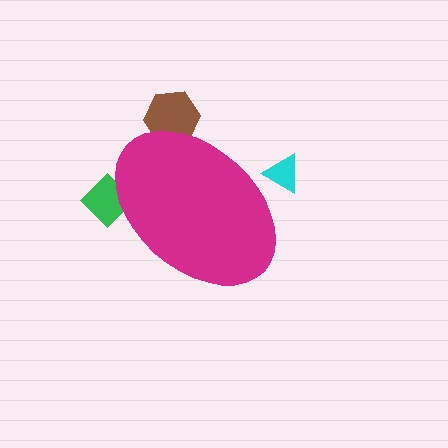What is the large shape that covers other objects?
A magenta ellipse.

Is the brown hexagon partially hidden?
Yes, the brown hexagon is partially hidden behind the magenta ellipse.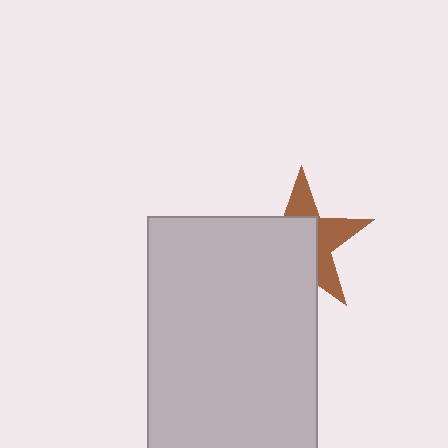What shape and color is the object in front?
The object in front is a light gray rectangle.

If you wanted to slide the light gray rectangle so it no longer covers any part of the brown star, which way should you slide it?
Slide it toward the lower-left — that is the most direct way to separate the two shapes.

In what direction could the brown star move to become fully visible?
The brown star could move toward the upper-right. That would shift it out from behind the light gray rectangle entirely.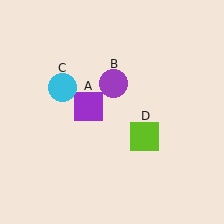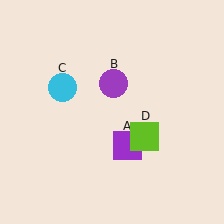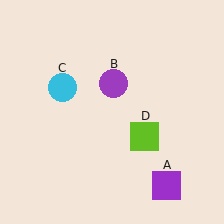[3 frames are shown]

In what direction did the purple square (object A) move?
The purple square (object A) moved down and to the right.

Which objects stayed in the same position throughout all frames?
Purple circle (object B) and cyan circle (object C) and lime square (object D) remained stationary.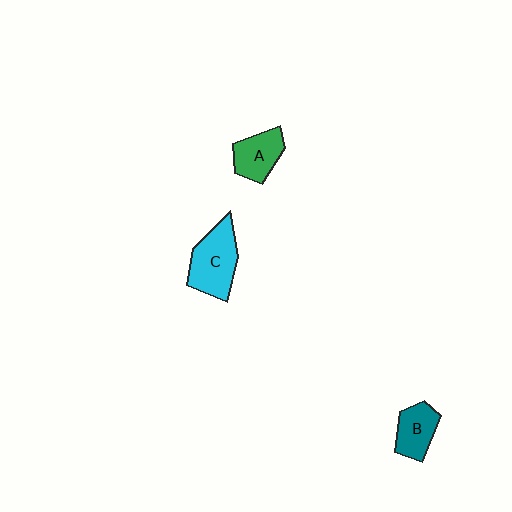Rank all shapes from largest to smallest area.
From largest to smallest: C (cyan), A (green), B (teal).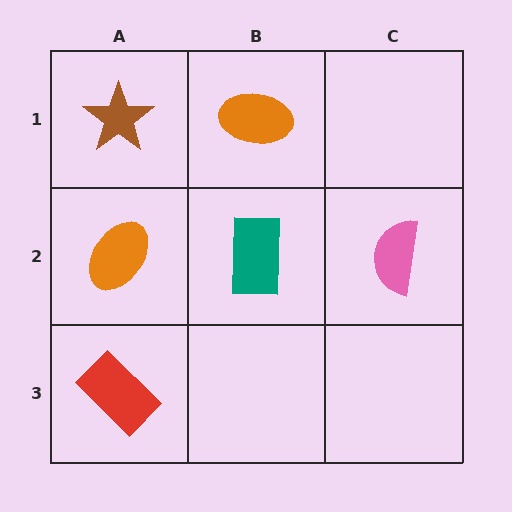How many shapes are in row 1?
2 shapes.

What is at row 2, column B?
A teal rectangle.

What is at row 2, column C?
A pink semicircle.